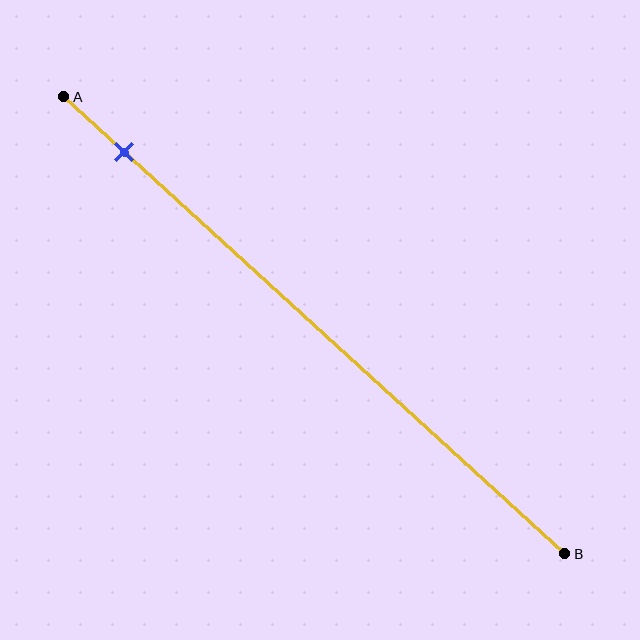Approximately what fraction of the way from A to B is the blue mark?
The blue mark is approximately 10% of the way from A to B.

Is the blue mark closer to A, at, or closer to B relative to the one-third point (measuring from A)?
The blue mark is closer to point A than the one-third point of segment AB.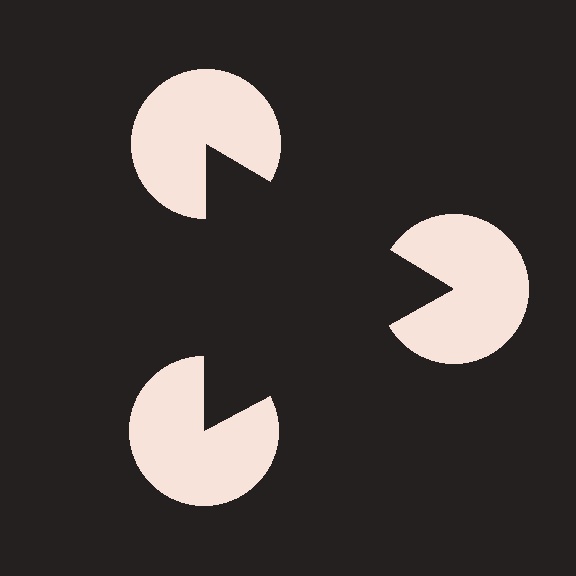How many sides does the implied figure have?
3 sides.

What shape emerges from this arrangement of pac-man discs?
An illusory triangle — its edges are inferred from the aligned wedge cuts in the pac-man discs, not physically drawn.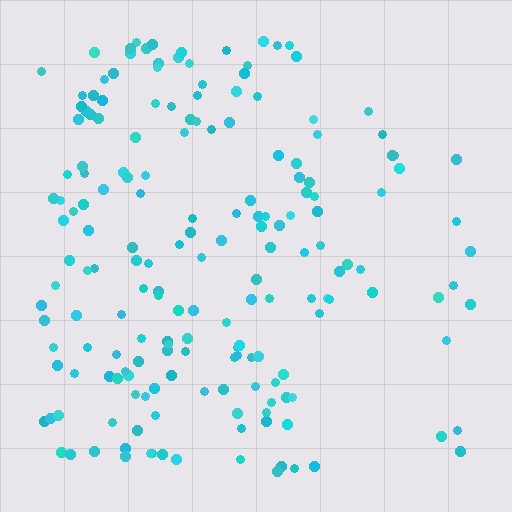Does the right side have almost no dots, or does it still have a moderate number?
Still a moderate number, just noticeably fewer than the left.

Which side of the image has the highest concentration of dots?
The left.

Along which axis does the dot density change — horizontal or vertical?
Horizontal.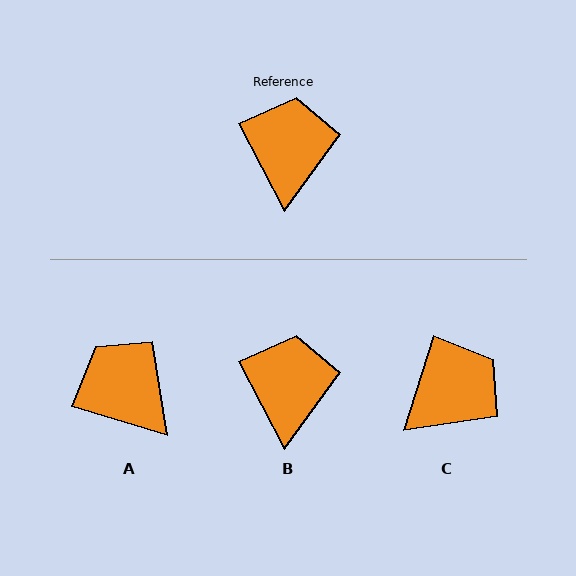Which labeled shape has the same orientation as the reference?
B.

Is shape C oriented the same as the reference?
No, it is off by about 45 degrees.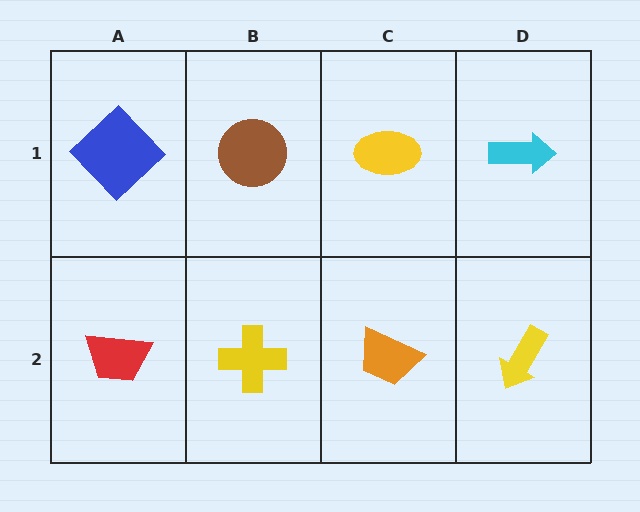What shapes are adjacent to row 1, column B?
A yellow cross (row 2, column B), a blue diamond (row 1, column A), a yellow ellipse (row 1, column C).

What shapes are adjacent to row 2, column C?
A yellow ellipse (row 1, column C), a yellow cross (row 2, column B), a yellow arrow (row 2, column D).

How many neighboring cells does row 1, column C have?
3.